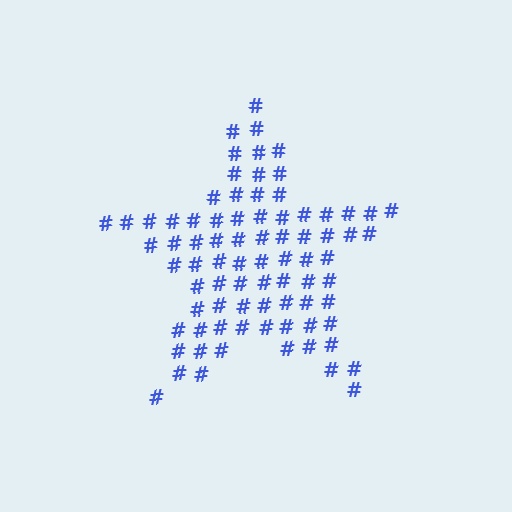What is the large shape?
The large shape is a star.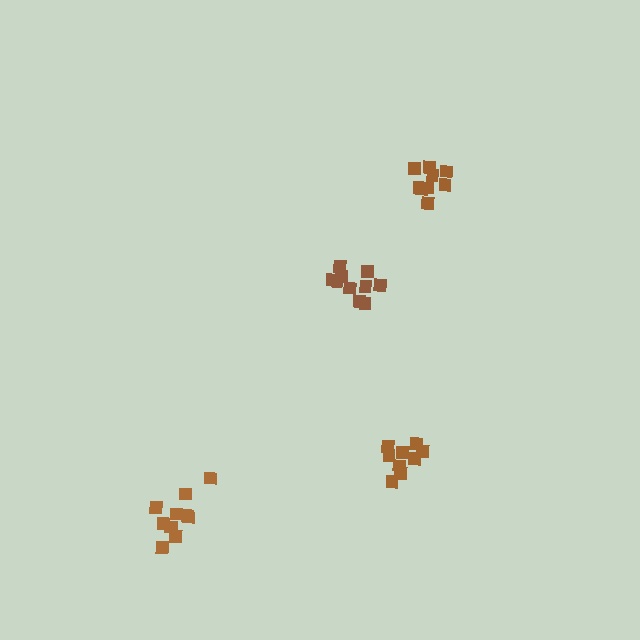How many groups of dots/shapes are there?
There are 4 groups.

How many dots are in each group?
Group 1: 10 dots, Group 2: 9 dots, Group 3: 9 dots, Group 4: 10 dots (38 total).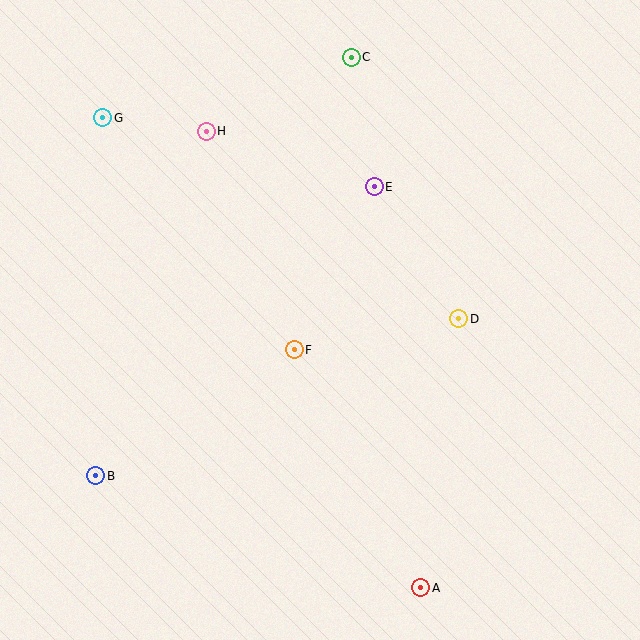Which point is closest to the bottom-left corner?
Point B is closest to the bottom-left corner.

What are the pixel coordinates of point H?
Point H is at (206, 131).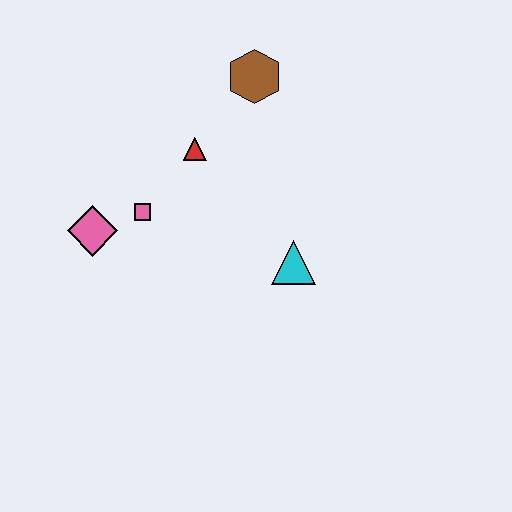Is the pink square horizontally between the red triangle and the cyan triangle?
No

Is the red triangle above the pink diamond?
Yes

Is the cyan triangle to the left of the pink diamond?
No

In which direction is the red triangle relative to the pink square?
The red triangle is above the pink square.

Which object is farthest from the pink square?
The brown hexagon is farthest from the pink square.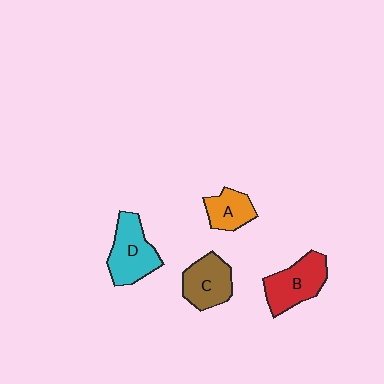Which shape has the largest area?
Shape D (cyan).